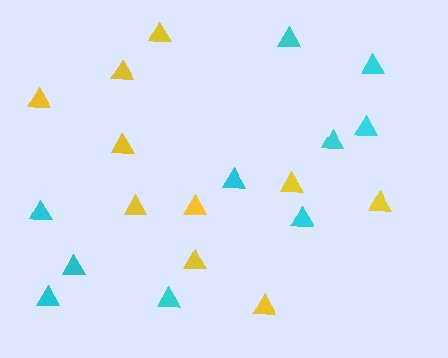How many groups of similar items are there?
There are 2 groups: one group of cyan triangles (10) and one group of yellow triangles (10).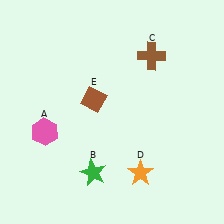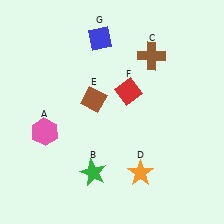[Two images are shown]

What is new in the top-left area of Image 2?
A blue diamond (G) was added in the top-left area of Image 2.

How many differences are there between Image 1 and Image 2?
There are 2 differences between the two images.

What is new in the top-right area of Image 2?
A red diamond (F) was added in the top-right area of Image 2.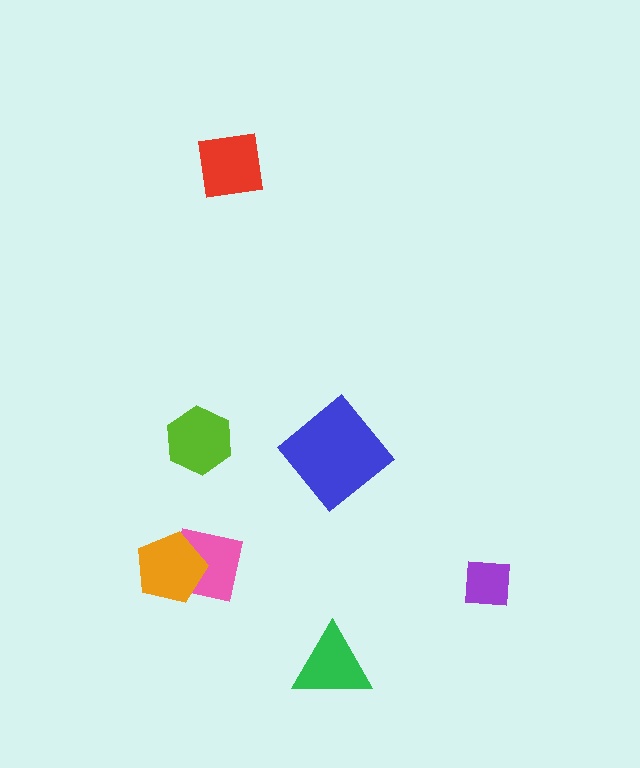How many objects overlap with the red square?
0 objects overlap with the red square.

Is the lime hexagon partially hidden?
No, no other shape covers it.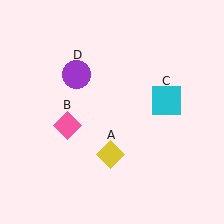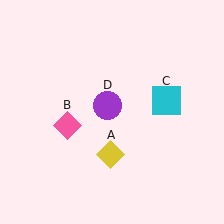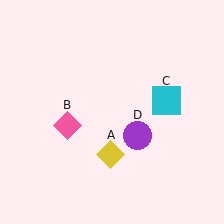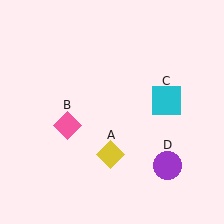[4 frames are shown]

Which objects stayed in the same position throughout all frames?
Yellow diamond (object A) and pink diamond (object B) and cyan square (object C) remained stationary.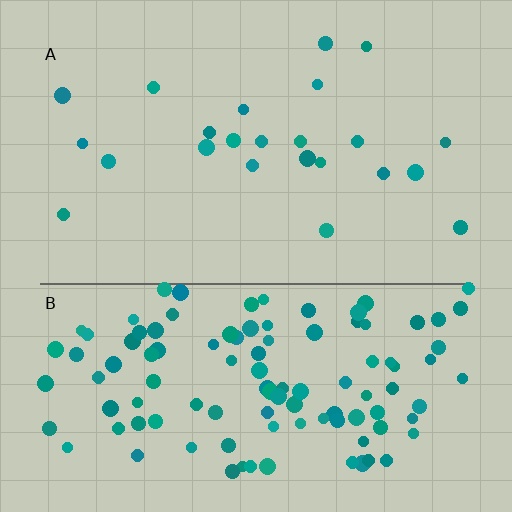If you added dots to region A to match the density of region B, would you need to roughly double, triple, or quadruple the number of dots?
Approximately quadruple.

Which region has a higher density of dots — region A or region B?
B (the bottom).